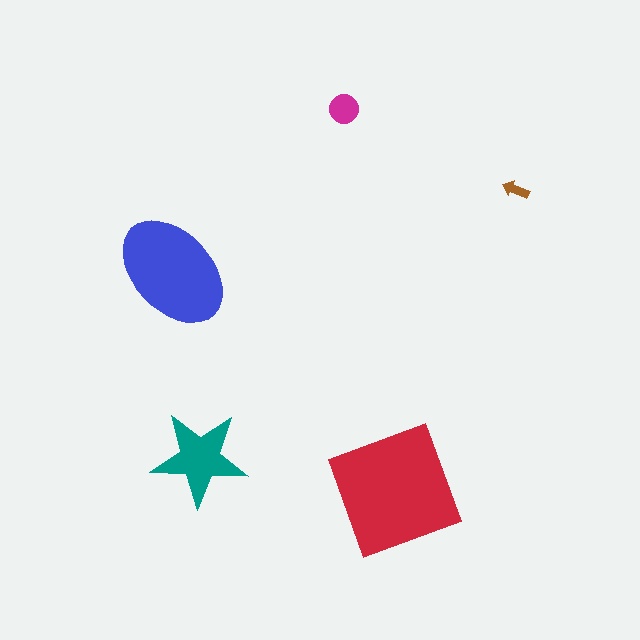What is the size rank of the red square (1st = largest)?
1st.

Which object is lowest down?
The red square is bottommost.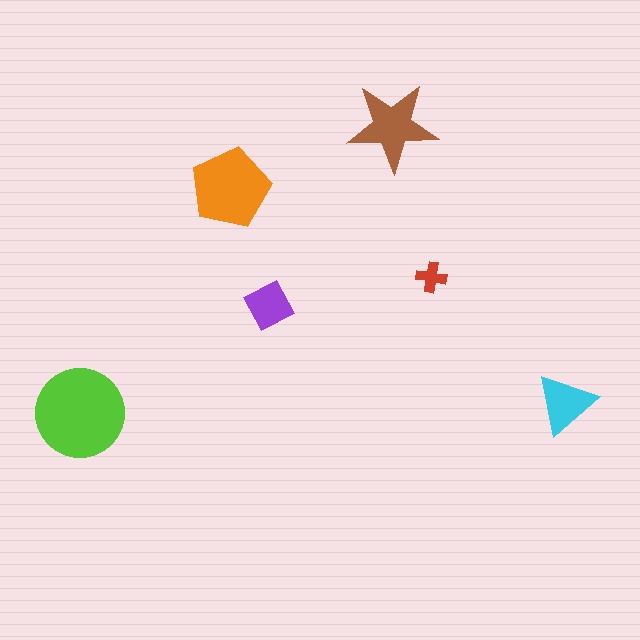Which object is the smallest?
The red cross.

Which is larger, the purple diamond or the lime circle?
The lime circle.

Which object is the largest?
The lime circle.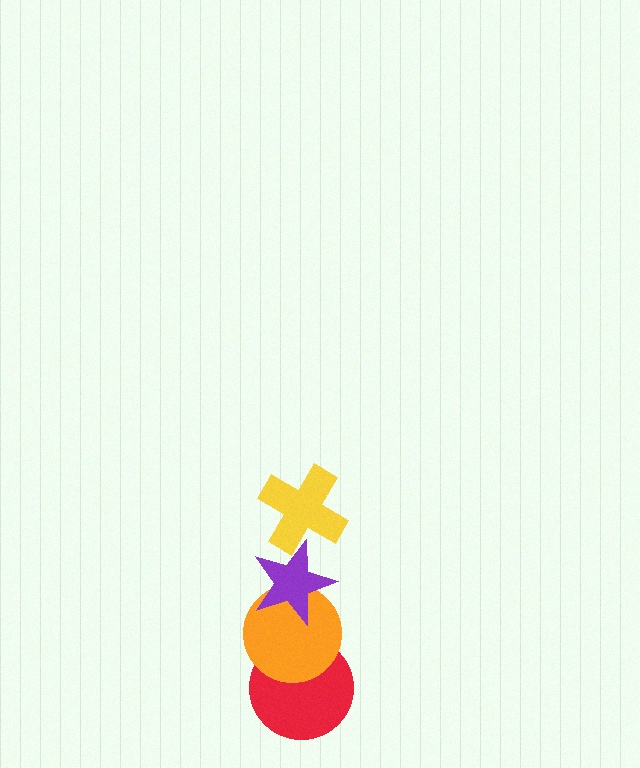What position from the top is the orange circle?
The orange circle is 3rd from the top.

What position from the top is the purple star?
The purple star is 2nd from the top.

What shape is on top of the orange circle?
The purple star is on top of the orange circle.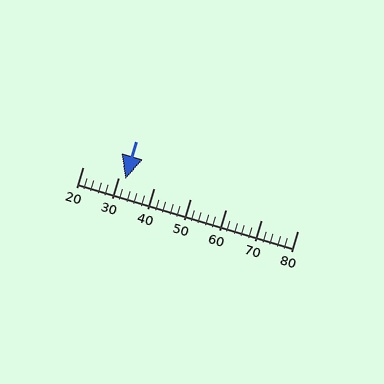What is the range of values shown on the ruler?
The ruler shows values from 20 to 80.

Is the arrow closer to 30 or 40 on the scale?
The arrow is closer to 30.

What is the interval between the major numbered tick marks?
The major tick marks are spaced 10 units apart.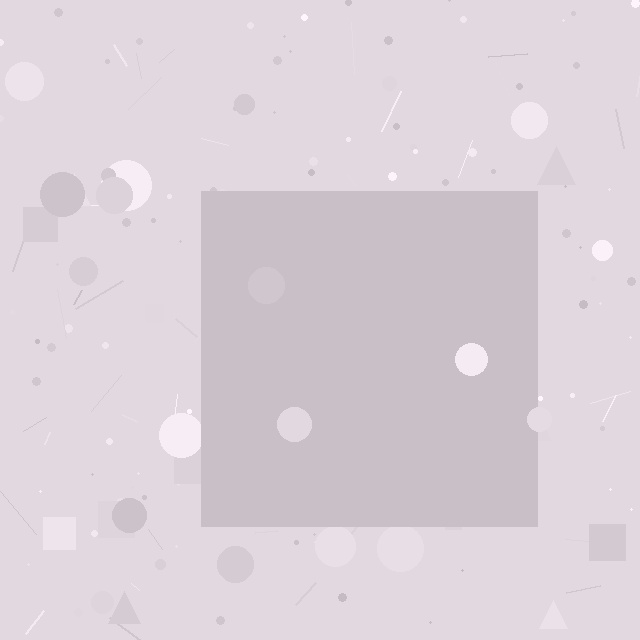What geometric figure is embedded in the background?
A square is embedded in the background.